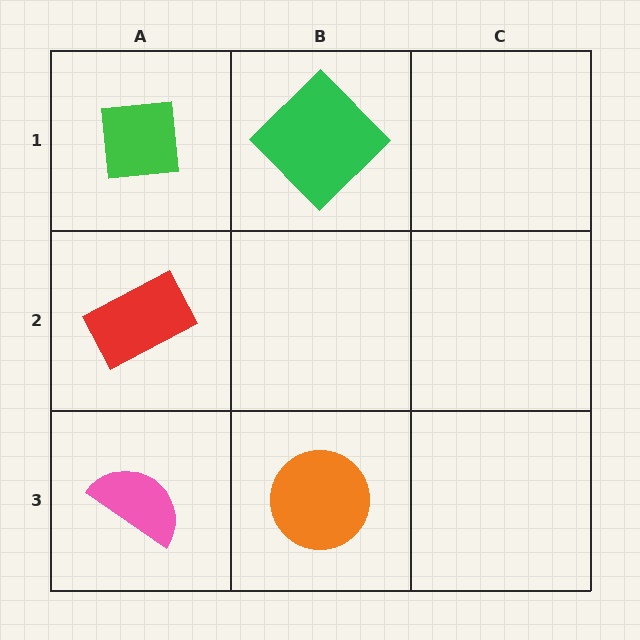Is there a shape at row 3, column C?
No, that cell is empty.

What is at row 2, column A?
A red rectangle.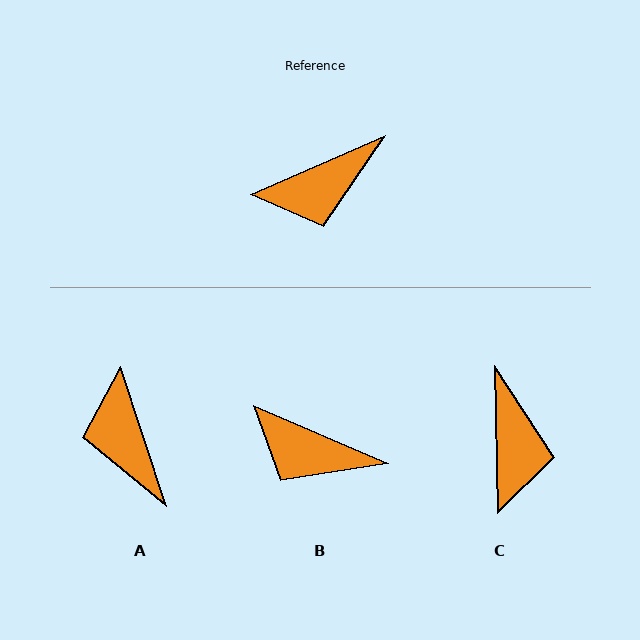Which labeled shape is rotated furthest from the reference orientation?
A, about 96 degrees away.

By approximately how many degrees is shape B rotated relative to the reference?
Approximately 47 degrees clockwise.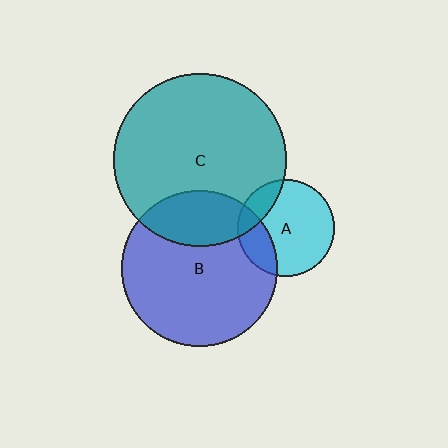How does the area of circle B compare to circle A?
Approximately 2.6 times.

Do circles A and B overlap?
Yes.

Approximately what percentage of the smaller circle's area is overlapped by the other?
Approximately 25%.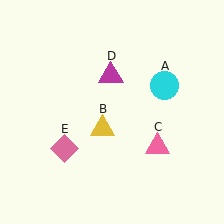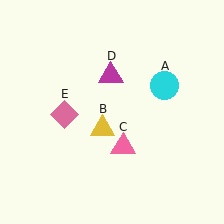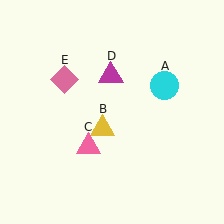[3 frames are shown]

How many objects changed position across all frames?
2 objects changed position: pink triangle (object C), pink diamond (object E).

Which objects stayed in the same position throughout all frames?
Cyan circle (object A) and yellow triangle (object B) and magenta triangle (object D) remained stationary.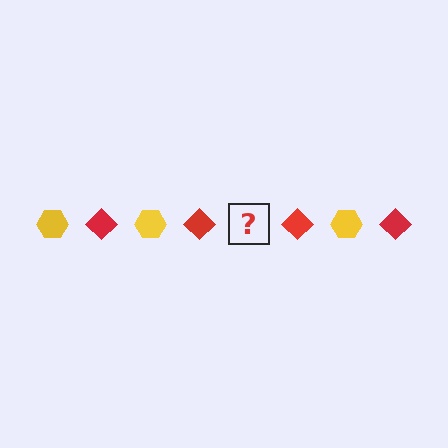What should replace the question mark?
The question mark should be replaced with a yellow hexagon.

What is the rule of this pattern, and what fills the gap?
The rule is that the pattern alternates between yellow hexagon and red diamond. The gap should be filled with a yellow hexagon.